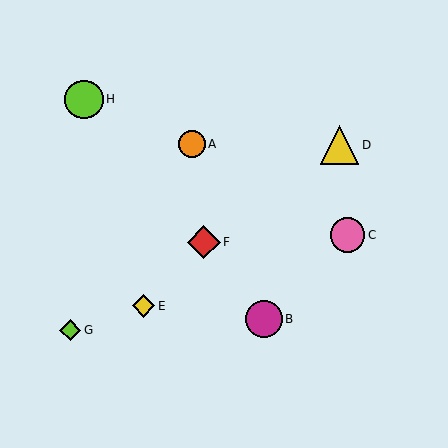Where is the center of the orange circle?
The center of the orange circle is at (192, 144).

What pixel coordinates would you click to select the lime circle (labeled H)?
Click at (84, 99) to select the lime circle H.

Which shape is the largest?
The lime circle (labeled H) is the largest.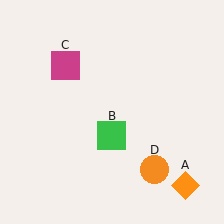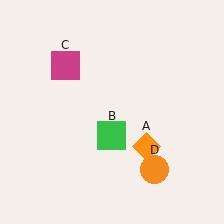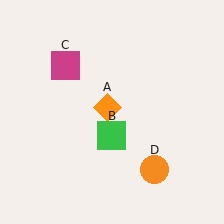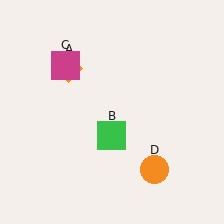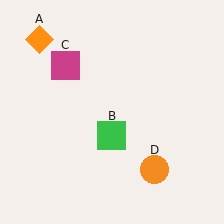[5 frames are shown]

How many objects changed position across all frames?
1 object changed position: orange diamond (object A).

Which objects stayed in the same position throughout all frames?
Green square (object B) and magenta square (object C) and orange circle (object D) remained stationary.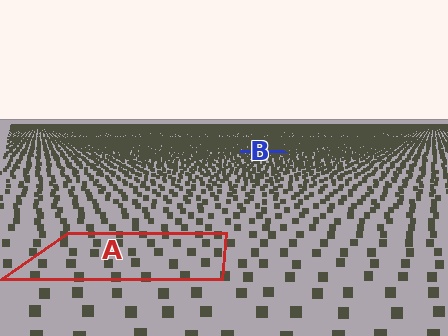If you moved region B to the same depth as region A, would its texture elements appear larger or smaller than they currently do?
They would appear larger. At a closer depth, the same texture elements are projected at a bigger on-screen size.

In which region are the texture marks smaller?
The texture marks are smaller in region B, because it is farther away.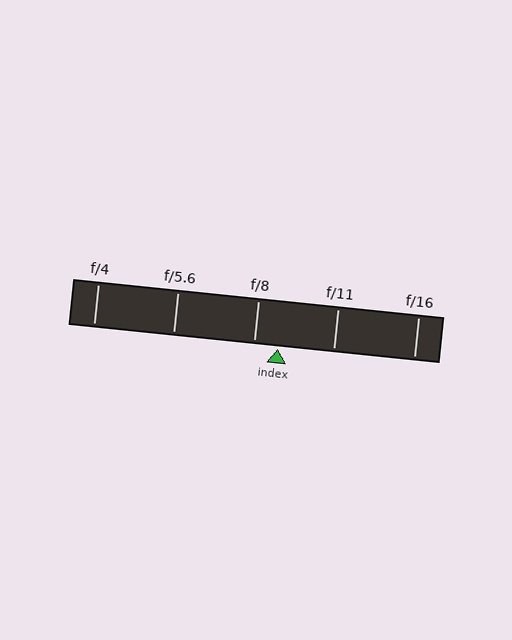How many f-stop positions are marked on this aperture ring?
There are 5 f-stop positions marked.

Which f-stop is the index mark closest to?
The index mark is closest to f/8.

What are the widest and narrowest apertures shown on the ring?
The widest aperture shown is f/4 and the narrowest is f/16.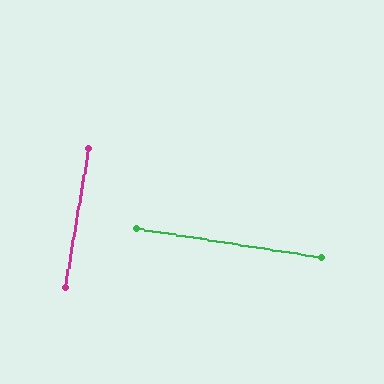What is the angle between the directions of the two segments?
Approximately 89 degrees.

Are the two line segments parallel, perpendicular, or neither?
Perpendicular — they meet at approximately 89°.